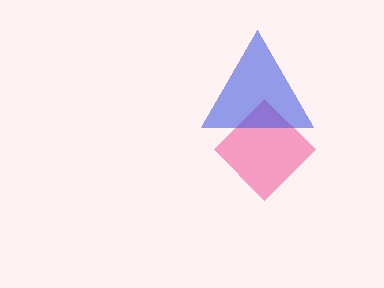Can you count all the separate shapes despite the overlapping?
Yes, there are 2 separate shapes.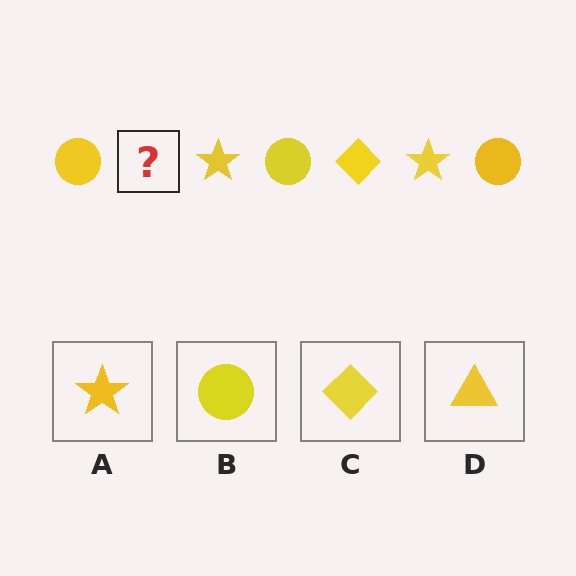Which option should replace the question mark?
Option C.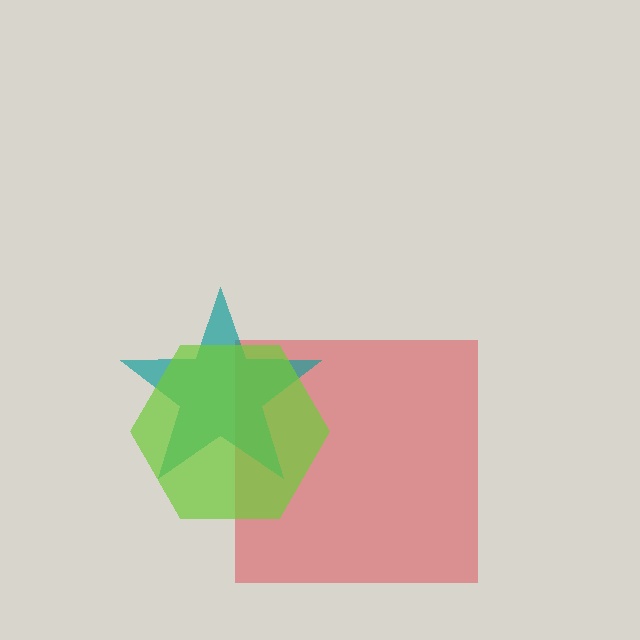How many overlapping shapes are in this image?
There are 3 overlapping shapes in the image.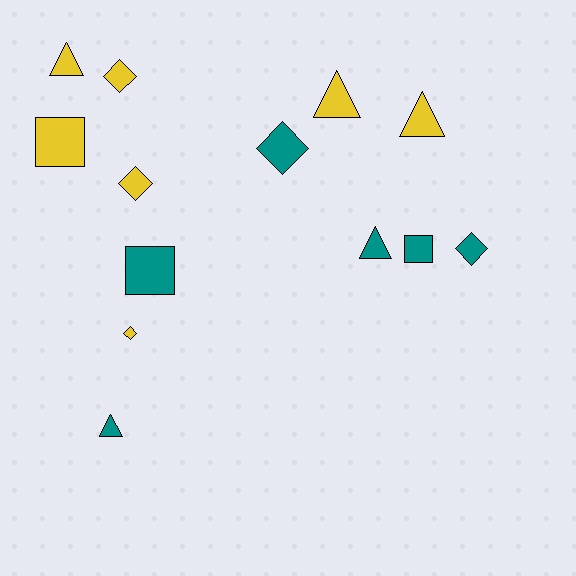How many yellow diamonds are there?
There are 3 yellow diamonds.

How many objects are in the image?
There are 13 objects.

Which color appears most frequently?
Yellow, with 7 objects.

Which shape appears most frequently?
Diamond, with 5 objects.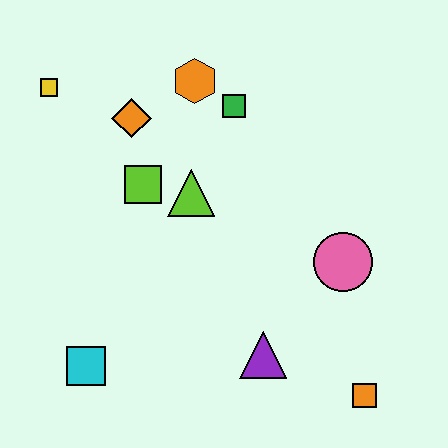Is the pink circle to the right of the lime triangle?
Yes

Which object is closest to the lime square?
The lime triangle is closest to the lime square.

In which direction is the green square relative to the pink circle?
The green square is above the pink circle.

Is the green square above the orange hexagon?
No